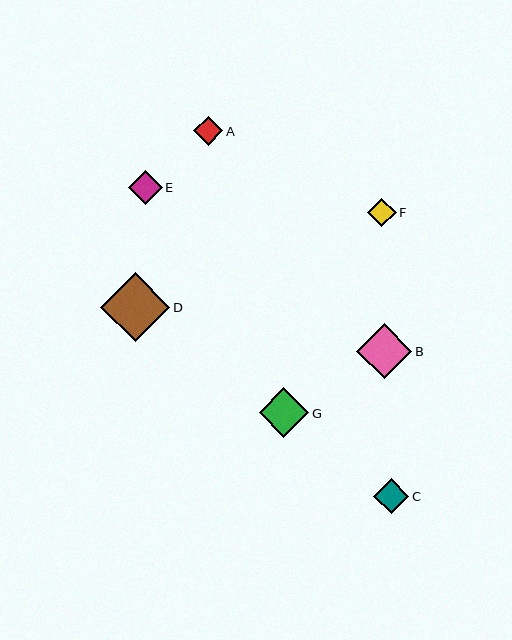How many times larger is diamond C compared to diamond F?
Diamond C is approximately 1.2 times the size of diamond F.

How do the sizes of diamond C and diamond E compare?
Diamond C and diamond E are approximately the same size.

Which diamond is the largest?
Diamond D is the largest with a size of approximately 69 pixels.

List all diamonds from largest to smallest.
From largest to smallest: D, B, G, C, E, A, F.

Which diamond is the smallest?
Diamond F is the smallest with a size of approximately 29 pixels.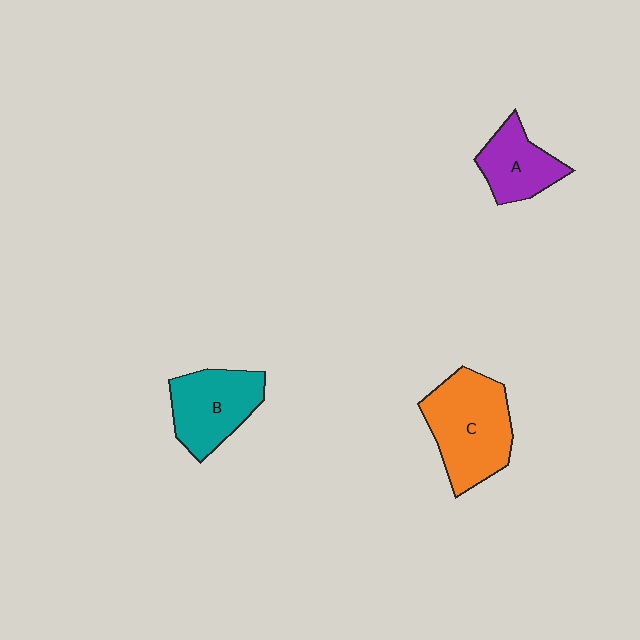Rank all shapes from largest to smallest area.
From largest to smallest: C (orange), B (teal), A (purple).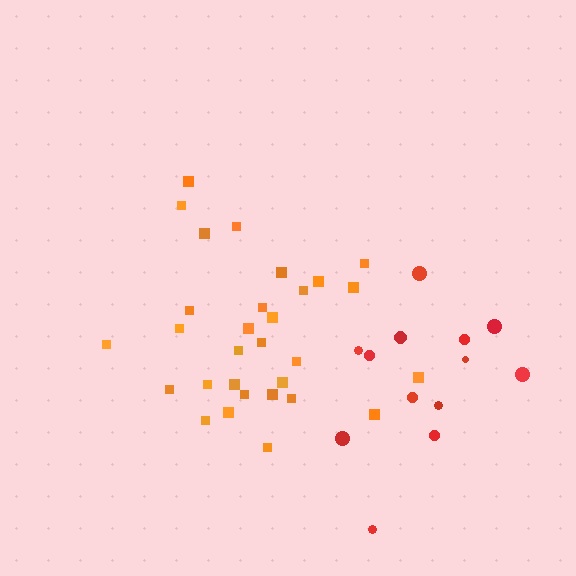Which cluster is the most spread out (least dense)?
Red.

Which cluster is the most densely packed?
Orange.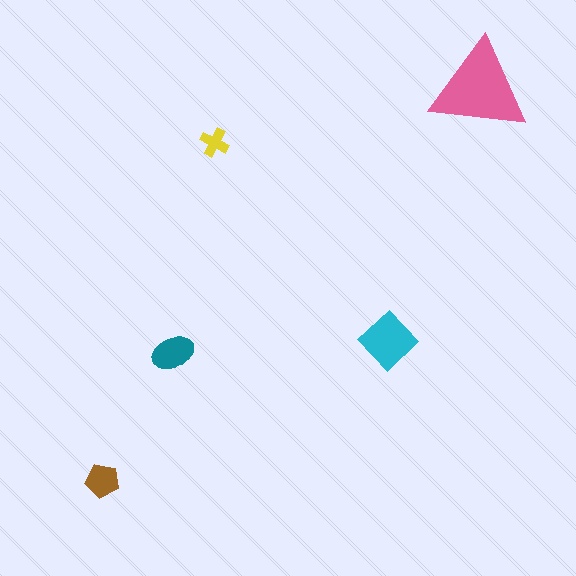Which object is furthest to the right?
The pink triangle is rightmost.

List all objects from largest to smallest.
The pink triangle, the cyan diamond, the teal ellipse, the brown pentagon, the yellow cross.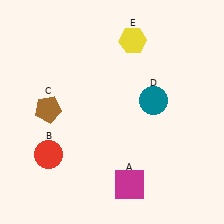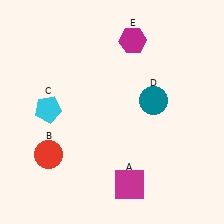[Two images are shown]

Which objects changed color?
C changed from brown to cyan. E changed from yellow to magenta.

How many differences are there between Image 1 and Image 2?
There are 2 differences between the two images.